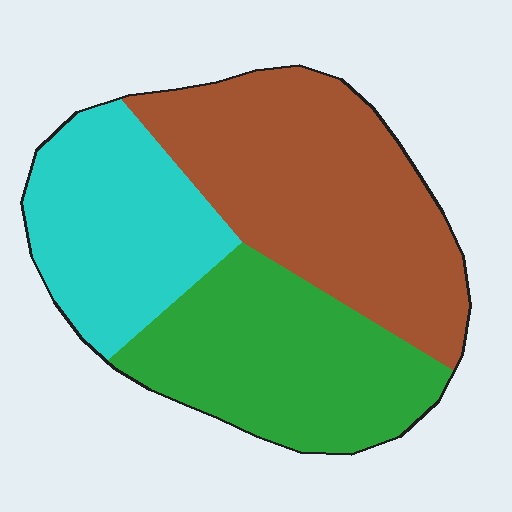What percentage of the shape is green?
Green covers roughly 30% of the shape.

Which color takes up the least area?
Cyan, at roughly 25%.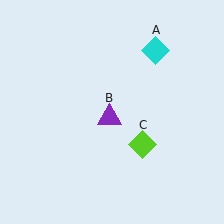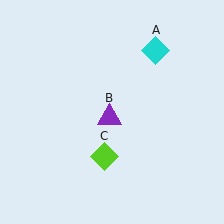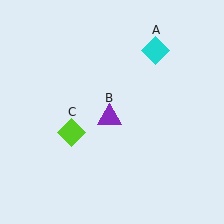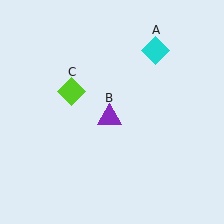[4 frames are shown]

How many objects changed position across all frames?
1 object changed position: lime diamond (object C).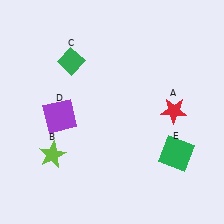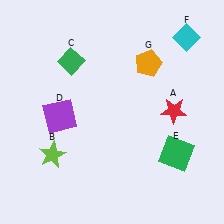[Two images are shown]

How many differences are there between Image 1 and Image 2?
There are 2 differences between the two images.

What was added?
A cyan diamond (F), an orange pentagon (G) were added in Image 2.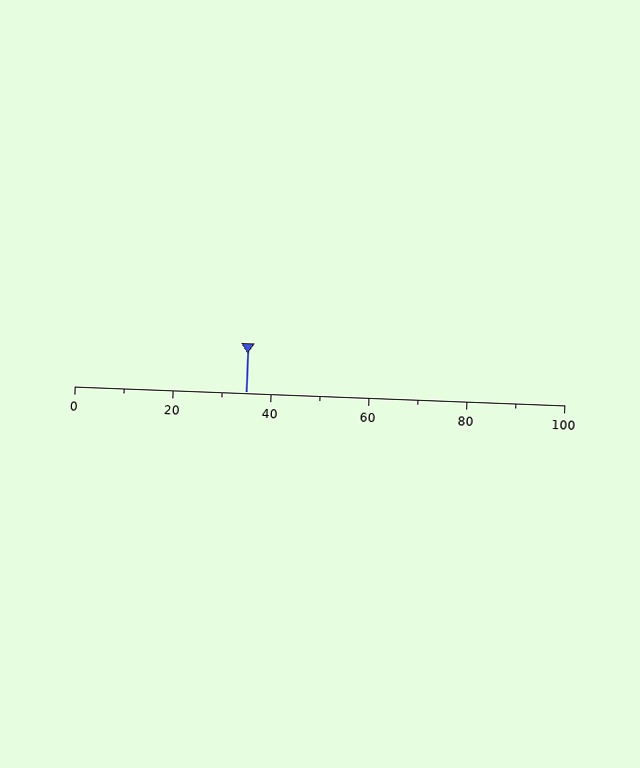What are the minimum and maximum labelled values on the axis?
The axis runs from 0 to 100.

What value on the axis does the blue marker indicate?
The marker indicates approximately 35.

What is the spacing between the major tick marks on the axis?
The major ticks are spaced 20 apart.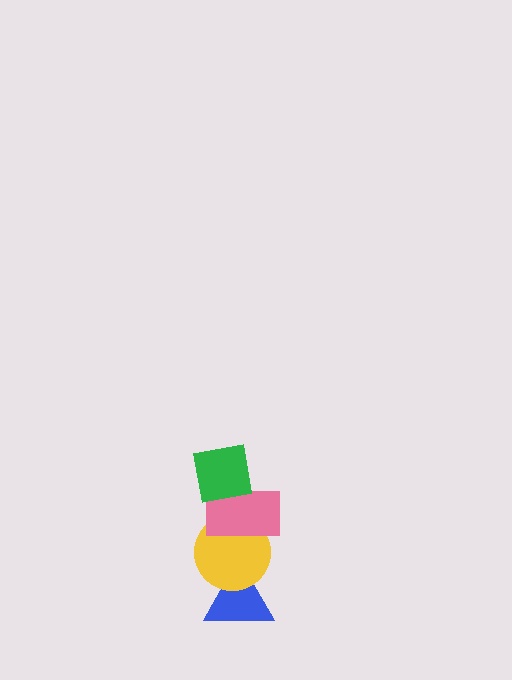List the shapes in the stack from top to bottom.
From top to bottom: the green square, the pink rectangle, the yellow circle, the blue triangle.